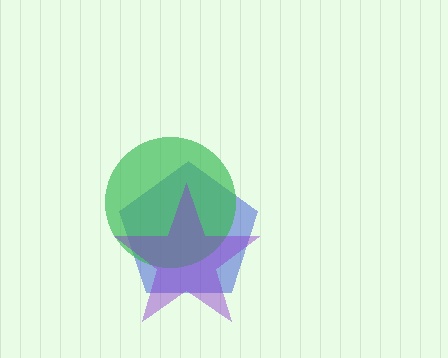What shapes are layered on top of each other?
The layered shapes are: a blue pentagon, a green circle, a purple star.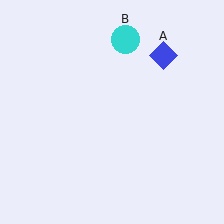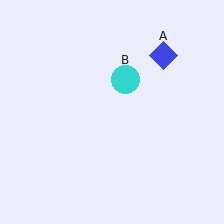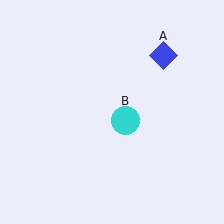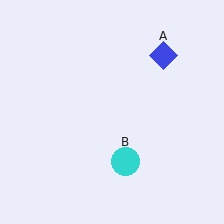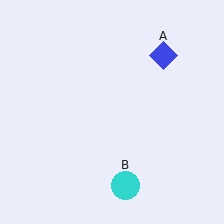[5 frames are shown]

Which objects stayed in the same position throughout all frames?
Blue diamond (object A) remained stationary.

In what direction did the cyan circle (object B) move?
The cyan circle (object B) moved down.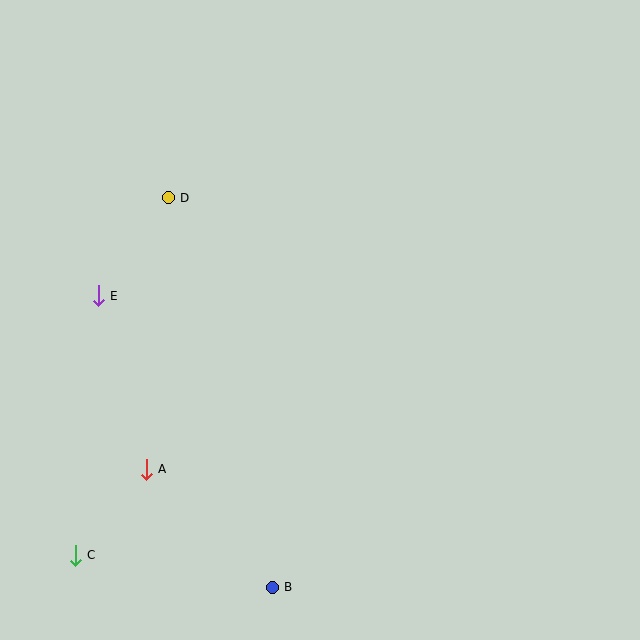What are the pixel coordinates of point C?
Point C is at (75, 555).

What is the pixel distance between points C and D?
The distance between C and D is 369 pixels.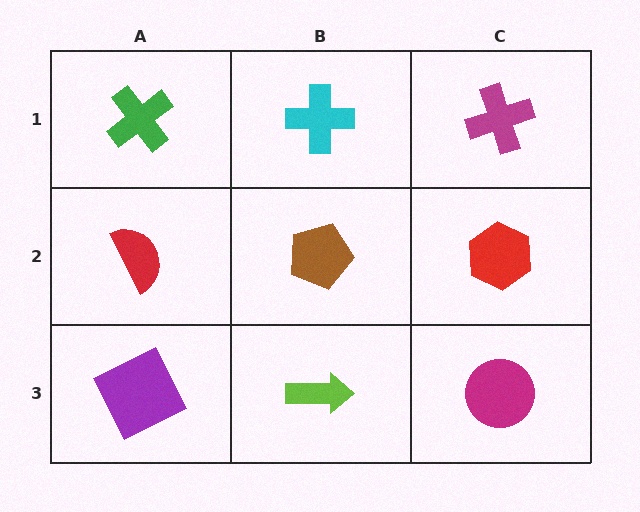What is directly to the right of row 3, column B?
A magenta circle.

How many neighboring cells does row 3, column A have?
2.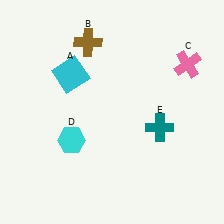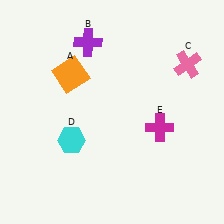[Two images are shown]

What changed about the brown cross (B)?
In Image 1, B is brown. In Image 2, it changed to purple.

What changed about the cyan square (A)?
In Image 1, A is cyan. In Image 2, it changed to orange.